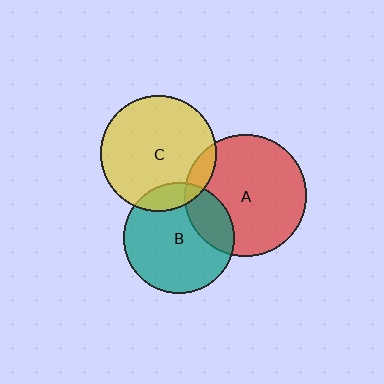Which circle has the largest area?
Circle A (red).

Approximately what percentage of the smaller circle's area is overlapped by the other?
Approximately 25%.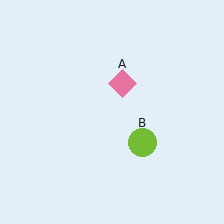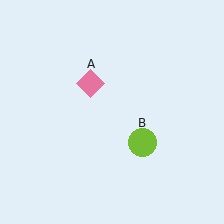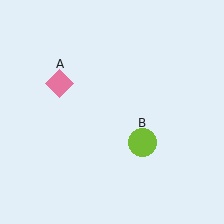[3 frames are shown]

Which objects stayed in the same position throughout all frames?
Lime circle (object B) remained stationary.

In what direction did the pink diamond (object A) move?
The pink diamond (object A) moved left.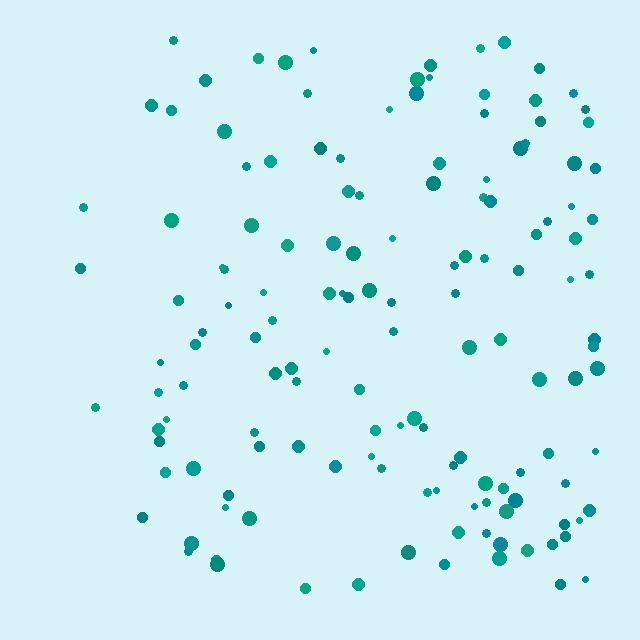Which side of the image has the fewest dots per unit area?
The left.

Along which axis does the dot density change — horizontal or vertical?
Horizontal.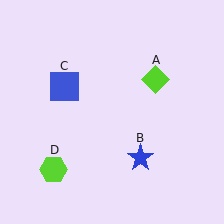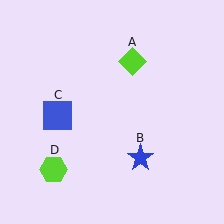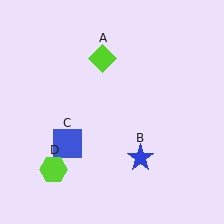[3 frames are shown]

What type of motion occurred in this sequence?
The lime diamond (object A), blue square (object C) rotated counterclockwise around the center of the scene.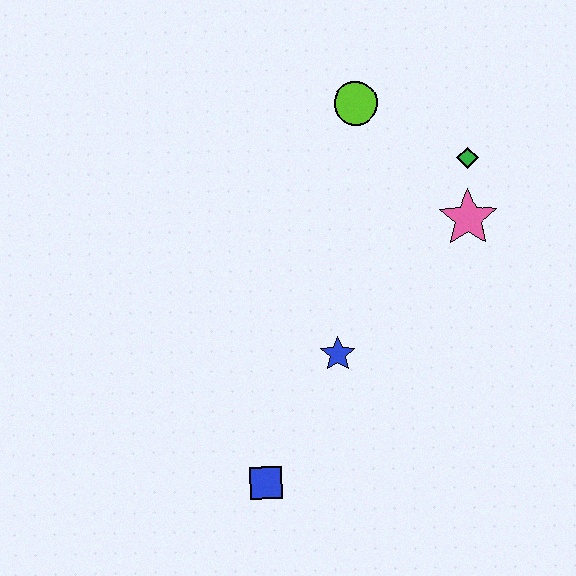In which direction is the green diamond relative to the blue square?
The green diamond is above the blue square.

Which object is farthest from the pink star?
The blue square is farthest from the pink star.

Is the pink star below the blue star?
No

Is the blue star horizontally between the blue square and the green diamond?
Yes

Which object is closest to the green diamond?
The pink star is closest to the green diamond.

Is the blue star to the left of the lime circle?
Yes